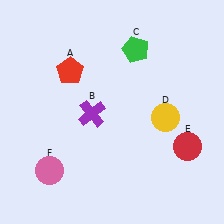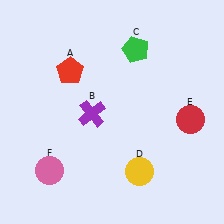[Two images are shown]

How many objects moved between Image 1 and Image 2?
2 objects moved between the two images.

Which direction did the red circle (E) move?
The red circle (E) moved up.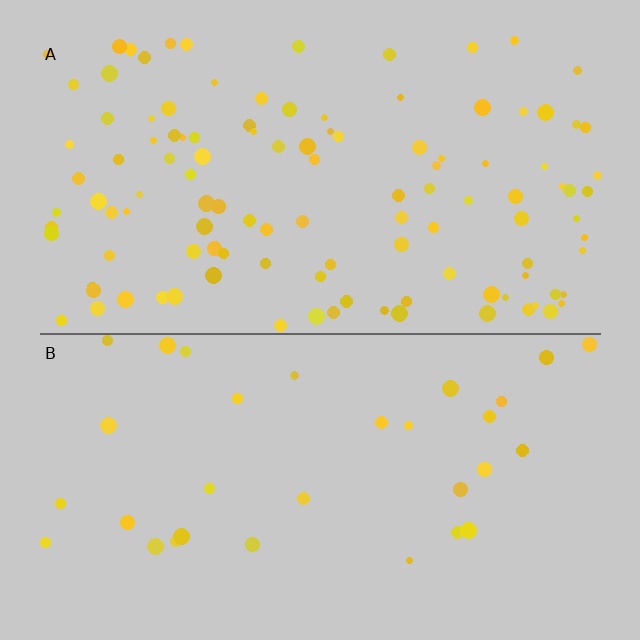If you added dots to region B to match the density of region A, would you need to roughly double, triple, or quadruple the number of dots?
Approximately quadruple.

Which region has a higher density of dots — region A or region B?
A (the top).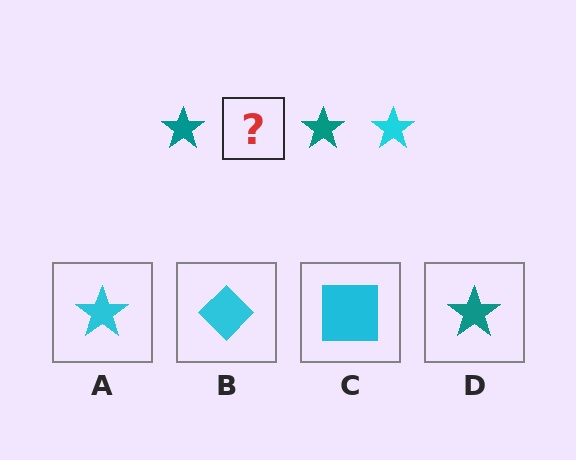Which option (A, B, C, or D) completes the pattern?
A.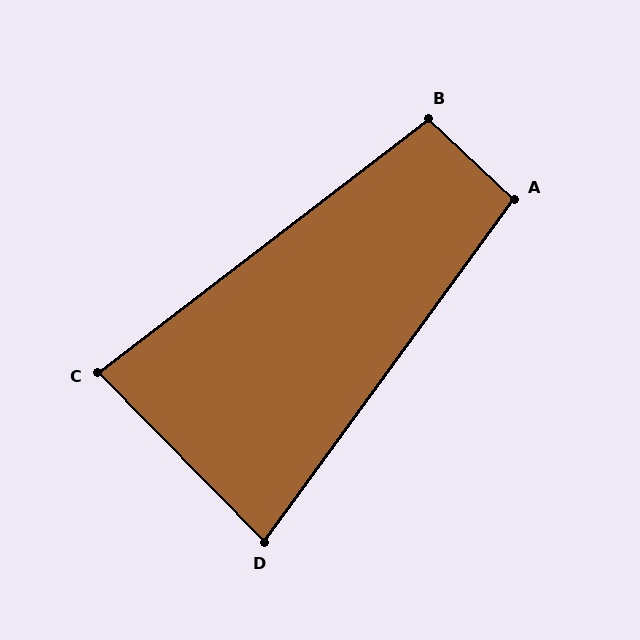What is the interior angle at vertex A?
Approximately 97 degrees (obtuse).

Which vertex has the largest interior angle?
B, at approximately 99 degrees.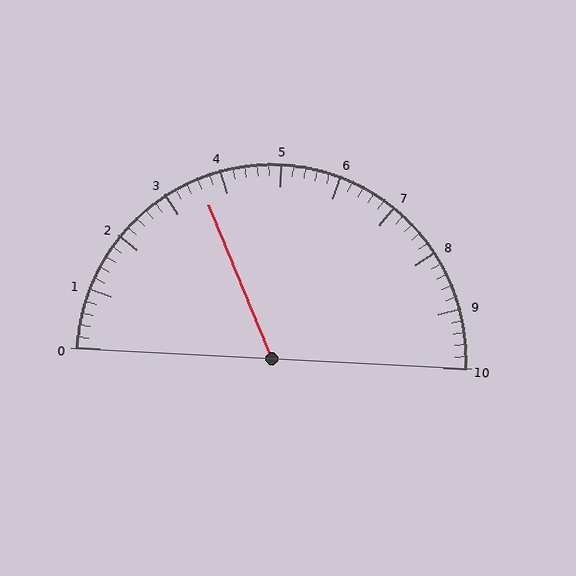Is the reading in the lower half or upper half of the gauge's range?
The reading is in the lower half of the range (0 to 10).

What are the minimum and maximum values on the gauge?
The gauge ranges from 0 to 10.